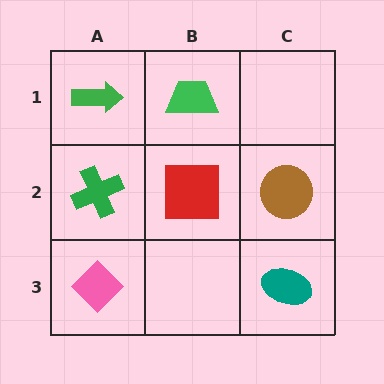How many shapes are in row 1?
2 shapes.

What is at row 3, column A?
A pink diamond.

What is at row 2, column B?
A red square.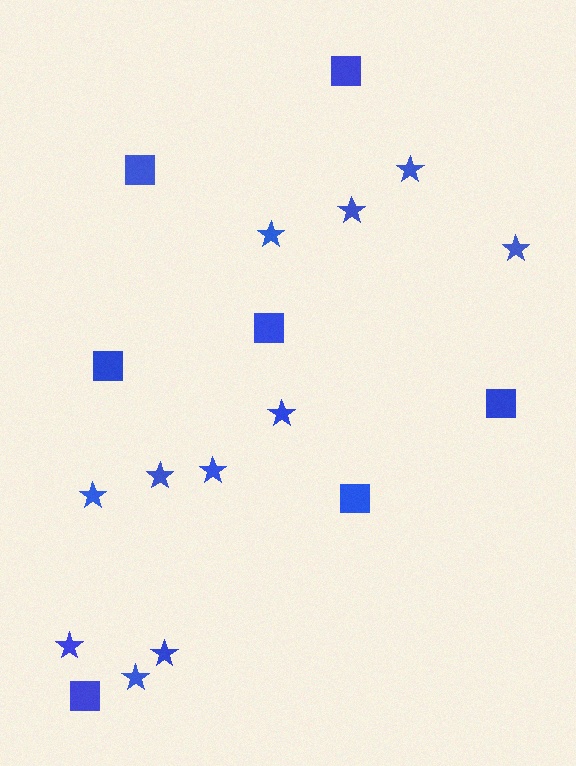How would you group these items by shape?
There are 2 groups: one group of squares (7) and one group of stars (11).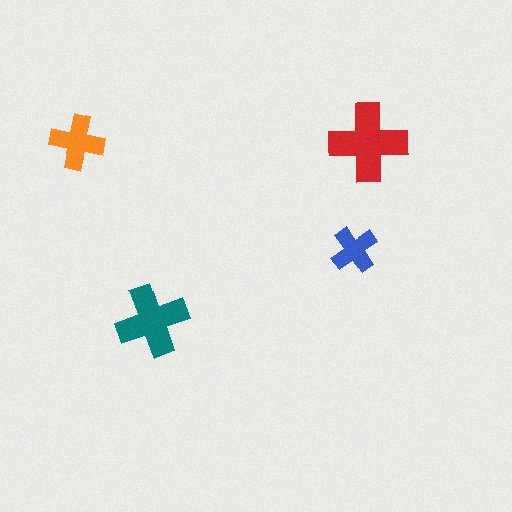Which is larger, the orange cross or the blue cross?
The orange one.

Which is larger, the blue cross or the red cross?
The red one.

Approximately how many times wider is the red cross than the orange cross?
About 1.5 times wider.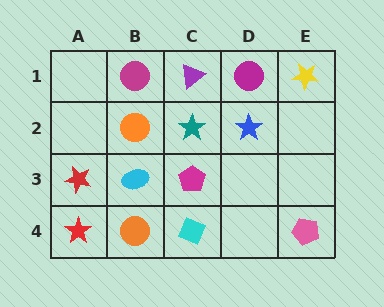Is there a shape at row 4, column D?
No, that cell is empty.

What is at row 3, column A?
A red star.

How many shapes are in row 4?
4 shapes.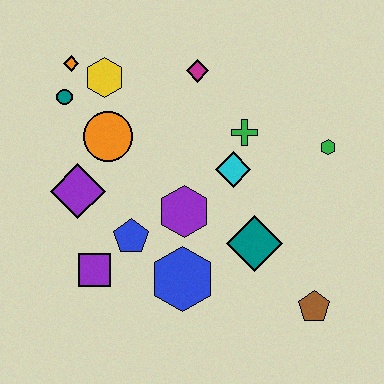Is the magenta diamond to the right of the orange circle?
Yes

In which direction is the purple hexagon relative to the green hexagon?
The purple hexagon is to the left of the green hexagon.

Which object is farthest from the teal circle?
The brown pentagon is farthest from the teal circle.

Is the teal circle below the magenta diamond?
Yes